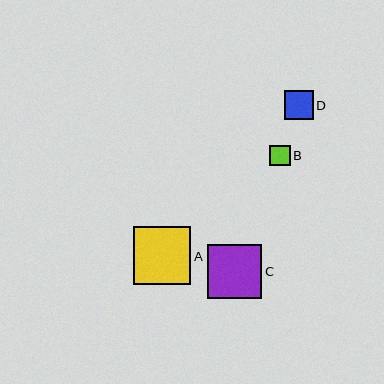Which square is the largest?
Square A is the largest with a size of approximately 58 pixels.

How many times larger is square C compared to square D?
Square C is approximately 1.9 times the size of square D.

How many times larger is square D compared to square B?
Square D is approximately 1.4 times the size of square B.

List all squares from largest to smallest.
From largest to smallest: A, C, D, B.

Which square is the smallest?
Square B is the smallest with a size of approximately 20 pixels.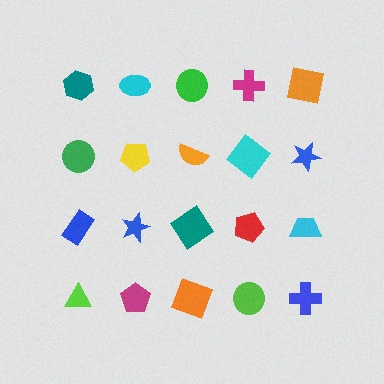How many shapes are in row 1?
5 shapes.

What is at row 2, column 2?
A yellow pentagon.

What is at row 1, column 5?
An orange square.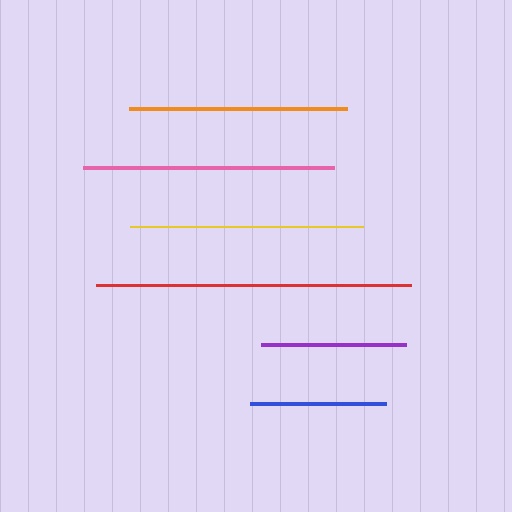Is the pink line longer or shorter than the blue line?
The pink line is longer than the blue line.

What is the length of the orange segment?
The orange segment is approximately 218 pixels long.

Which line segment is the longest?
The red line is the longest at approximately 315 pixels.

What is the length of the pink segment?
The pink segment is approximately 252 pixels long.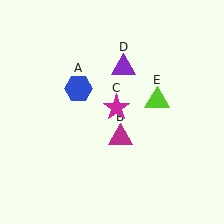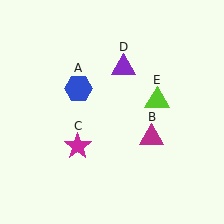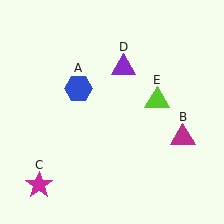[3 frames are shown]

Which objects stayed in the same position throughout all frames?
Blue hexagon (object A) and purple triangle (object D) and lime triangle (object E) remained stationary.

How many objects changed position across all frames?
2 objects changed position: magenta triangle (object B), magenta star (object C).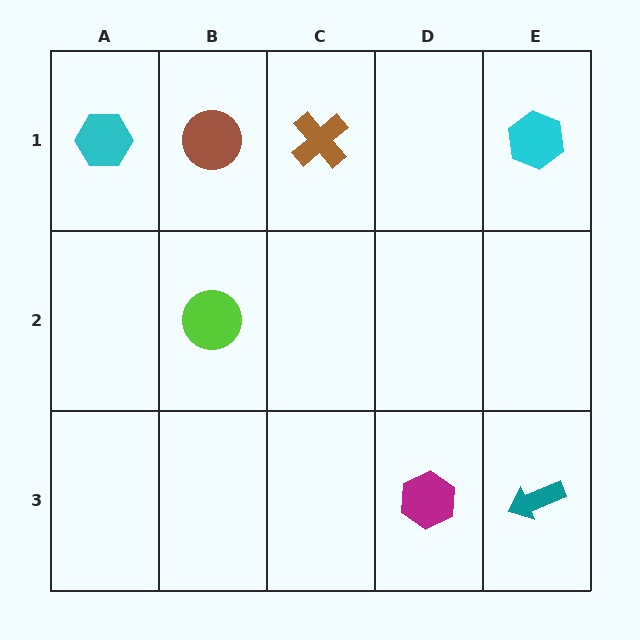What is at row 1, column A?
A cyan hexagon.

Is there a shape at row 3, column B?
No, that cell is empty.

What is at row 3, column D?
A magenta hexagon.